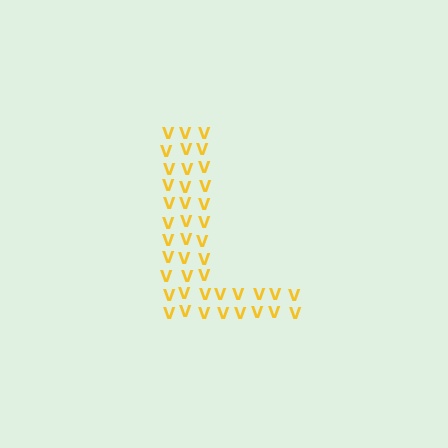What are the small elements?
The small elements are letter V's.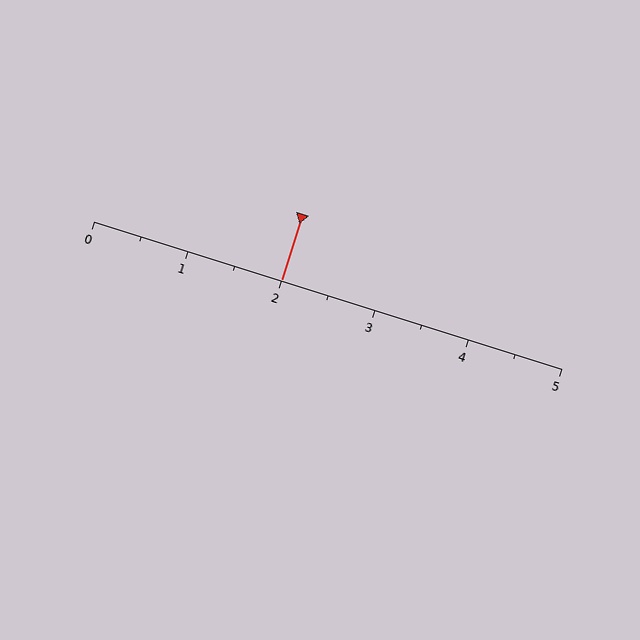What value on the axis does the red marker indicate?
The marker indicates approximately 2.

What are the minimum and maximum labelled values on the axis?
The axis runs from 0 to 5.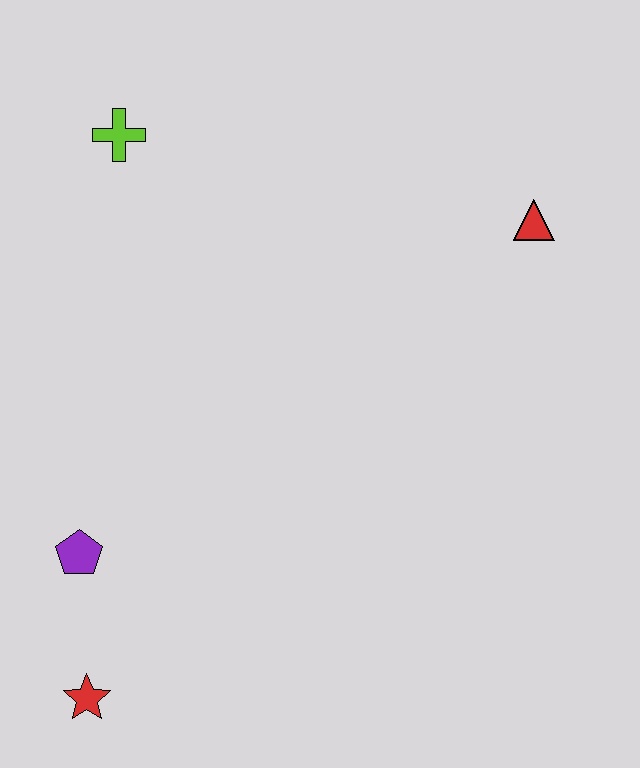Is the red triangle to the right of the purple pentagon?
Yes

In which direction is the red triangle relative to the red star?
The red triangle is above the red star.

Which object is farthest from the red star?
The red triangle is farthest from the red star.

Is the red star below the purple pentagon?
Yes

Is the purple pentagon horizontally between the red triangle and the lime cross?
No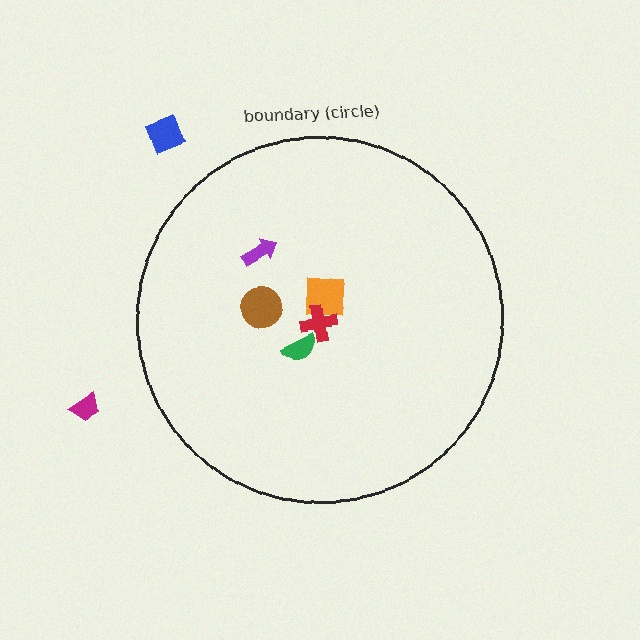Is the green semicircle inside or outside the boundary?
Inside.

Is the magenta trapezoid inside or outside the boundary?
Outside.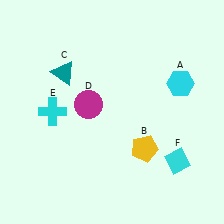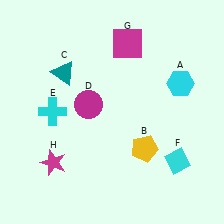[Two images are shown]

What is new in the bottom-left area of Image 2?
A magenta star (H) was added in the bottom-left area of Image 2.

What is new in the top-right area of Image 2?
A magenta square (G) was added in the top-right area of Image 2.